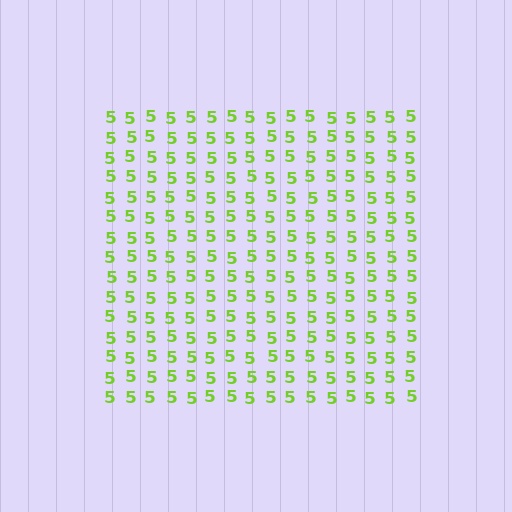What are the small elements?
The small elements are digit 5's.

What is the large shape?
The large shape is a square.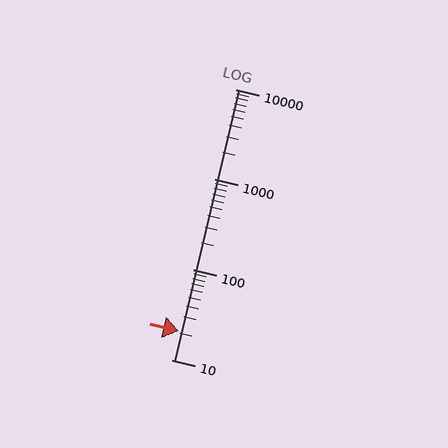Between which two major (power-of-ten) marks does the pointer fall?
The pointer is between 10 and 100.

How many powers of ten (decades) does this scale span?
The scale spans 3 decades, from 10 to 10000.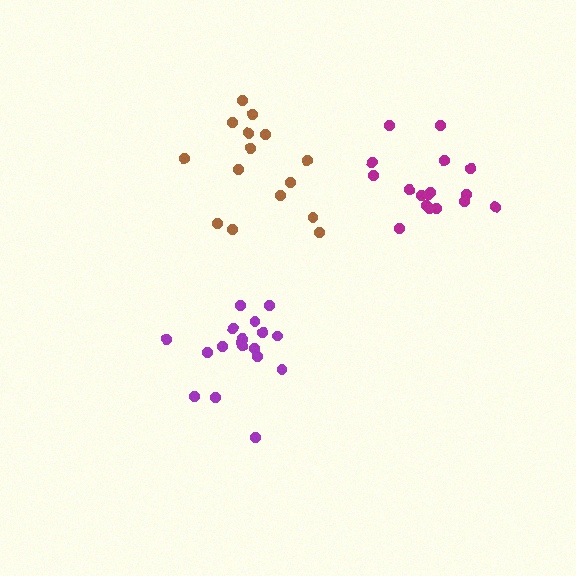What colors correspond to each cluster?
The clusters are colored: magenta, purple, brown.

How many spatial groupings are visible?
There are 3 spatial groupings.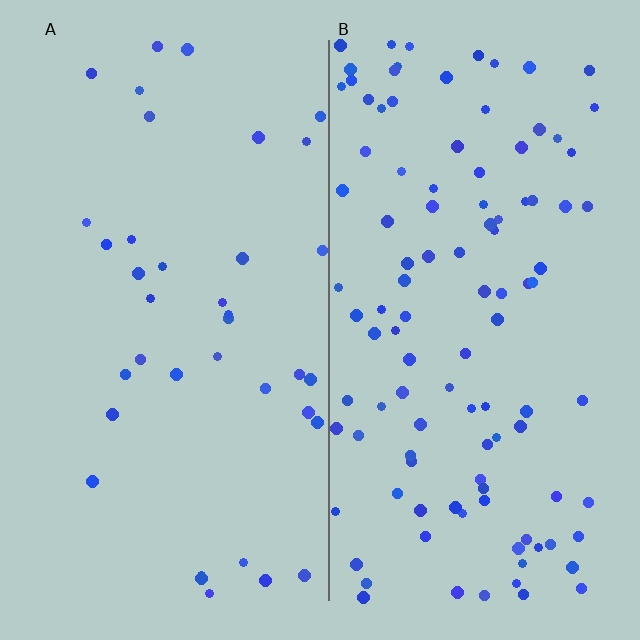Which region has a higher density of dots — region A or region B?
B (the right).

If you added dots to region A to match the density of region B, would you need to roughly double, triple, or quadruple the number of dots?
Approximately triple.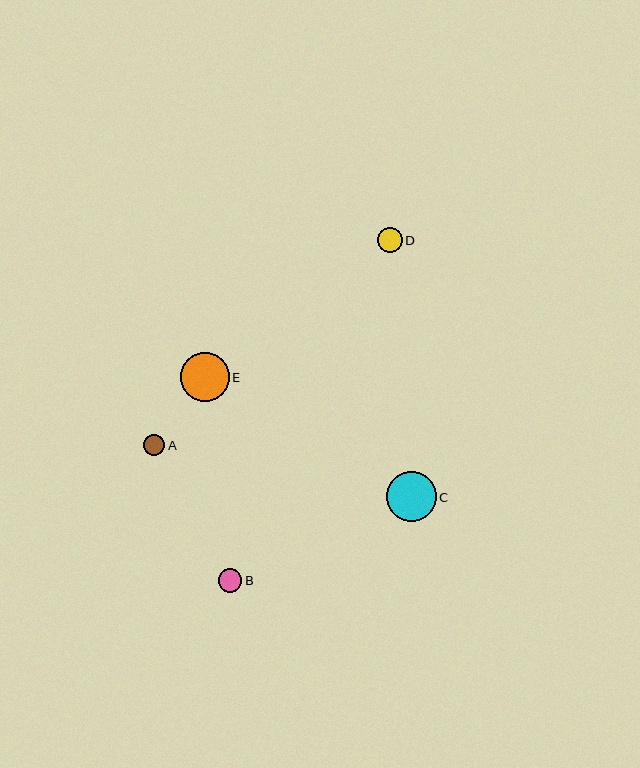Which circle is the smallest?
Circle A is the smallest with a size of approximately 21 pixels.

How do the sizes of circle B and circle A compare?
Circle B and circle A are approximately the same size.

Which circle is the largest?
Circle C is the largest with a size of approximately 50 pixels.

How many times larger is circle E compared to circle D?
Circle E is approximately 2.0 times the size of circle D.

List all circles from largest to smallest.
From largest to smallest: C, E, D, B, A.